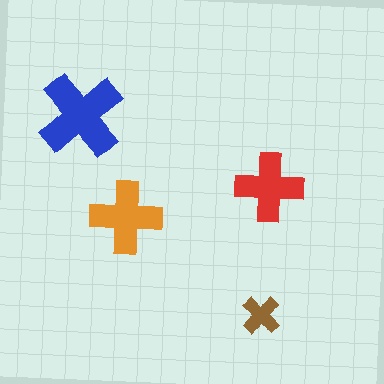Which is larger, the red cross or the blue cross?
The blue one.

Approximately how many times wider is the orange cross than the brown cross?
About 2 times wider.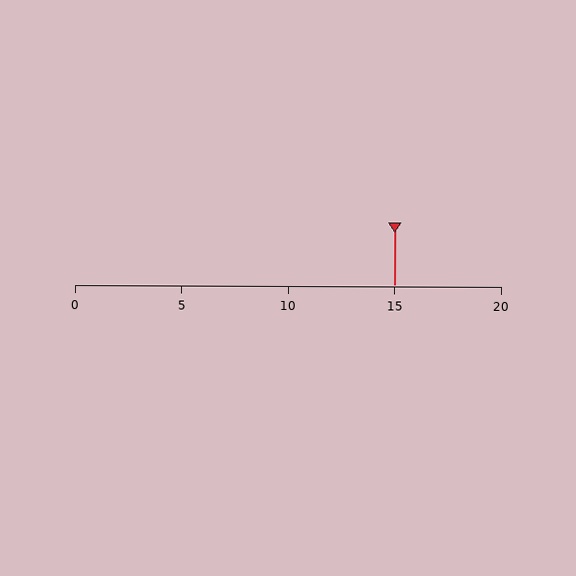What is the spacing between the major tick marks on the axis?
The major ticks are spaced 5 apart.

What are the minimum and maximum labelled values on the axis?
The axis runs from 0 to 20.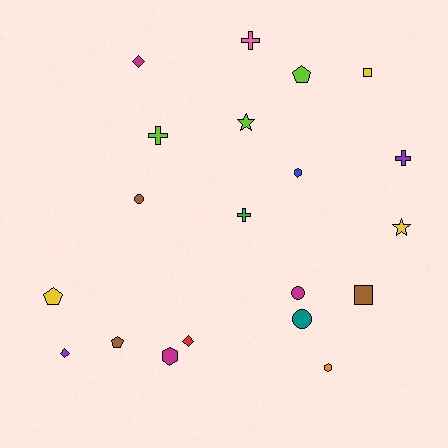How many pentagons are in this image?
There are 3 pentagons.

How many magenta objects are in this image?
There are 3 magenta objects.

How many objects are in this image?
There are 20 objects.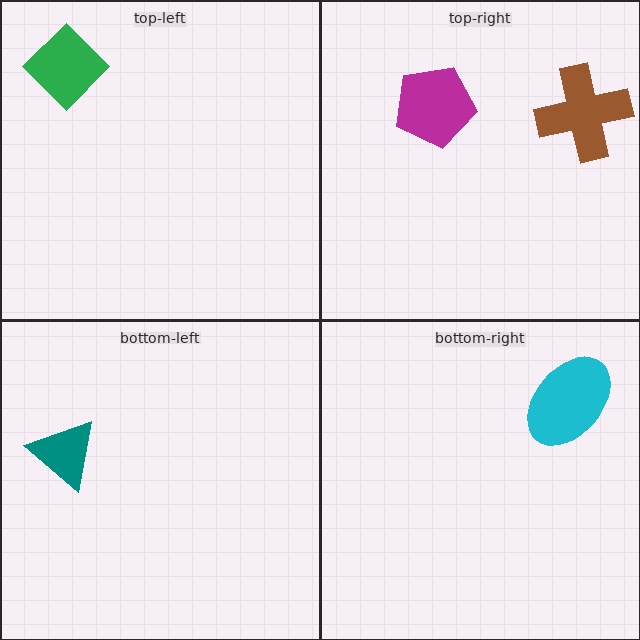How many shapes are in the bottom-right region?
1.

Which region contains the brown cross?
The top-right region.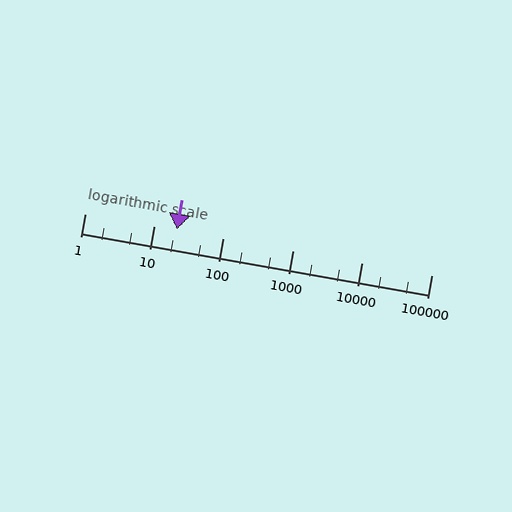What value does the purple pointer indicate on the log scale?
The pointer indicates approximately 21.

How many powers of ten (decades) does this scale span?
The scale spans 5 decades, from 1 to 100000.